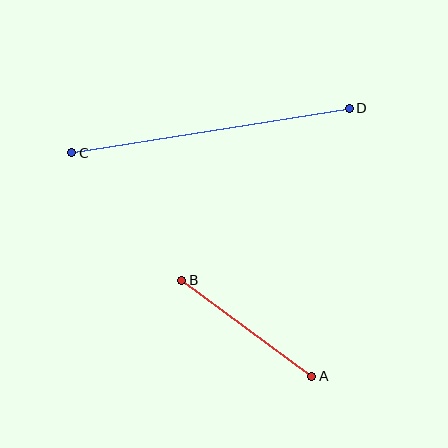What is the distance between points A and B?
The distance is approximately 162 pixels.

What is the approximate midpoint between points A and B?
The midpoint is at approximately (247, 328) pixels.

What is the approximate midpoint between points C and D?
The midpoint is at approximately (210, 130) pixels.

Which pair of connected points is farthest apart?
Points C and D are farthest apart.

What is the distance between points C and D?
The distance is approximately 281 pixels.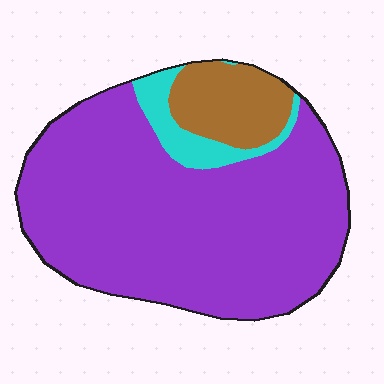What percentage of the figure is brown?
Brown takes up about one eighth (1/8) of the figure.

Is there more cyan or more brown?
Brown.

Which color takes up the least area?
Cyan, at roughly 5%.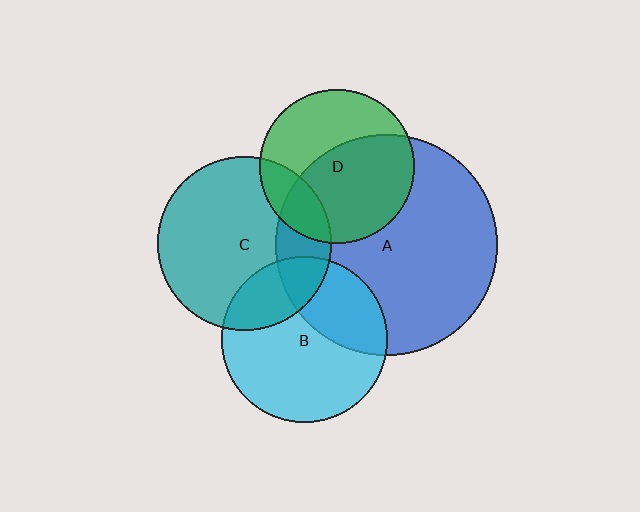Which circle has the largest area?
Circle A (blue).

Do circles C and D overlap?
Yes.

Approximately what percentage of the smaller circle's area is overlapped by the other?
Approximately 15%.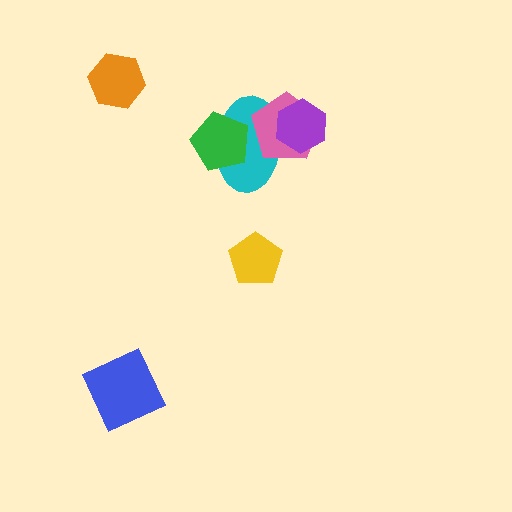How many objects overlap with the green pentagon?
1 object overlaps with the green pentagon.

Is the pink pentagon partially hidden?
Yes, it is partially covered by another shape.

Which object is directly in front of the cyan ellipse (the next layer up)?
The pink pentagon is directly in front of the cyan ellipse.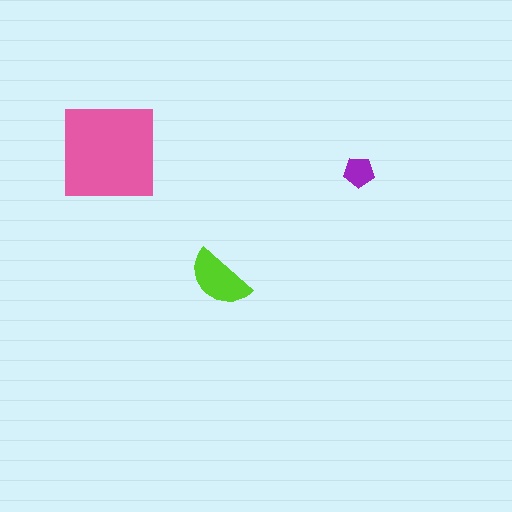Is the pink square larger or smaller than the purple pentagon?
Larger.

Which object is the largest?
The pink square.